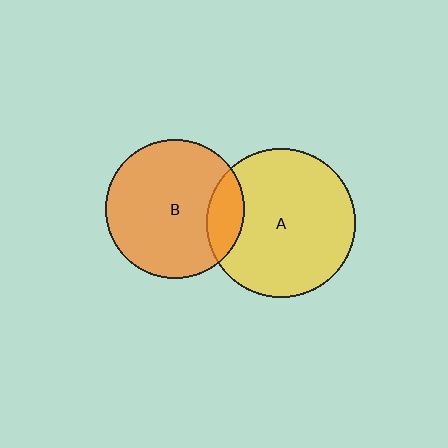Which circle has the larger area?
Circle A (yellow).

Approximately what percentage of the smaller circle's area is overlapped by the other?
Approximately 15%.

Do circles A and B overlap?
Yes.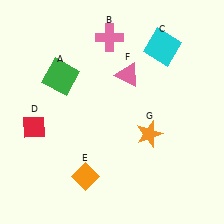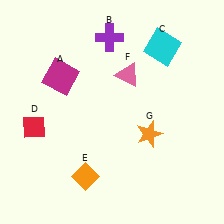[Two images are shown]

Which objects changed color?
A changed from green to magenta. B changed from pink to purple.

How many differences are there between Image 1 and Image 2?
There are 2 differences between the two images.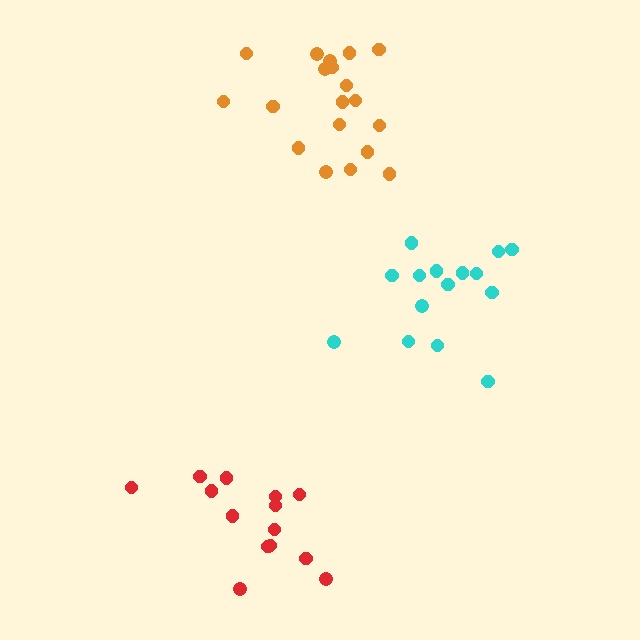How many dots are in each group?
Group 1: 19 dots, Group 2: 14 dots, Group 3: 15 dots (48 total).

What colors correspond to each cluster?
The clusters are colored: orange, red, cyan.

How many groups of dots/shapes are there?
There are 3 groups.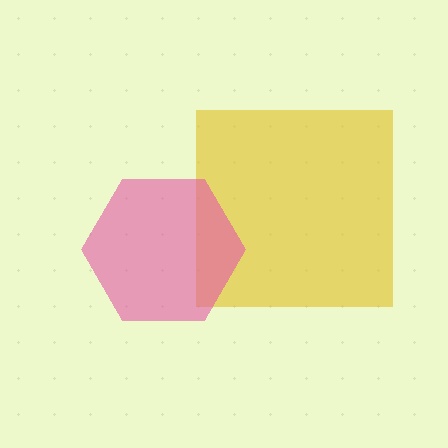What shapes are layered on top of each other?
The layered shapes are: a yellow square, a pink hexagon.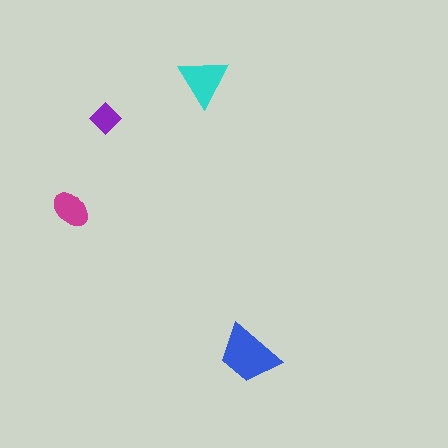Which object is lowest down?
The blue trapezoid is bottommost.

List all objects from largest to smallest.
The blue trapezoid, the cyan triangle, the magenta ellipse, the purple diamond.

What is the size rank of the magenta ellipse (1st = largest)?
3rd.